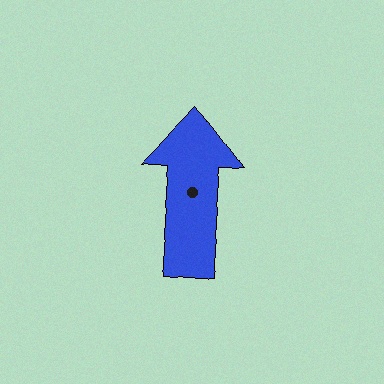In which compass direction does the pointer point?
North.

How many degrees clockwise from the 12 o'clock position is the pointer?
Approximately 4 degrees.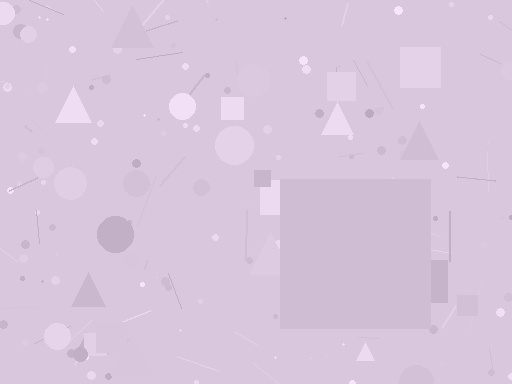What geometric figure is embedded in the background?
A square is embedded in the background.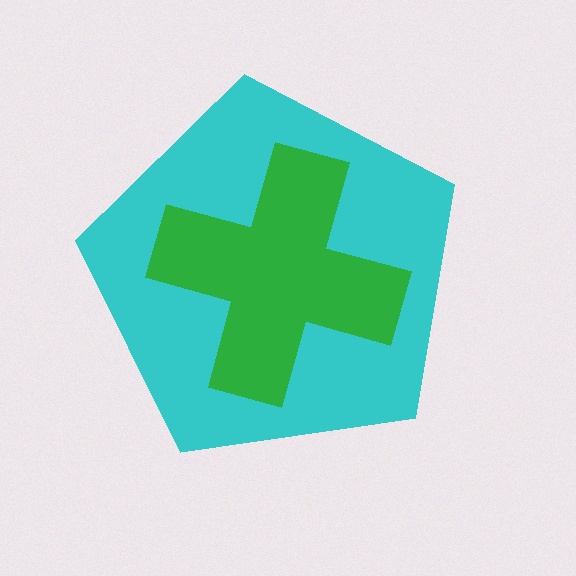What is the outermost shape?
The cyan pentagon.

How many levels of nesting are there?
2.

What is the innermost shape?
The green cross.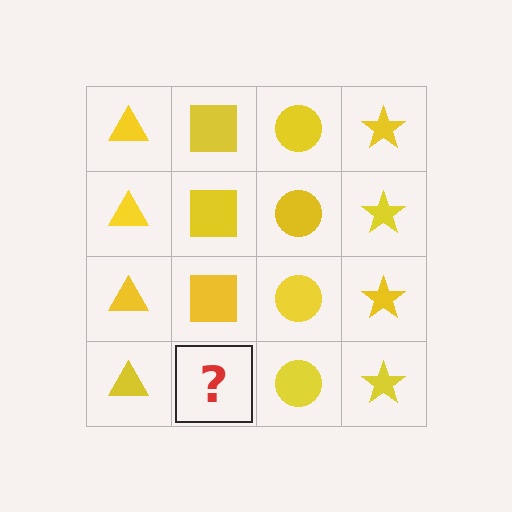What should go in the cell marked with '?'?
The missing cell should contain a yellow square.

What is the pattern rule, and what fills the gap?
The rule is that each column has a consistent shape. The gap should be filled with a yellow square.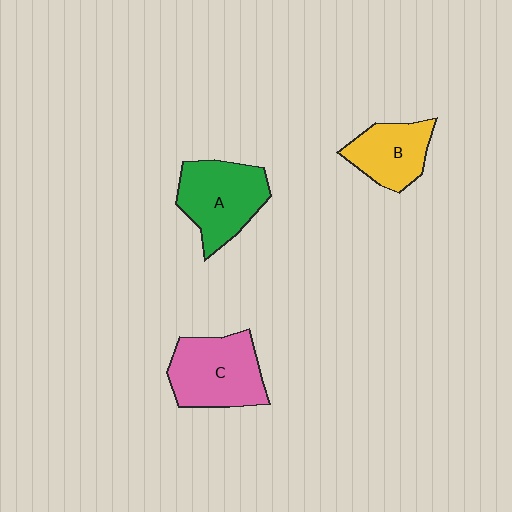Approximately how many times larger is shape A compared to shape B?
Approximately 1.3 times.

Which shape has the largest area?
Shape C (pink).